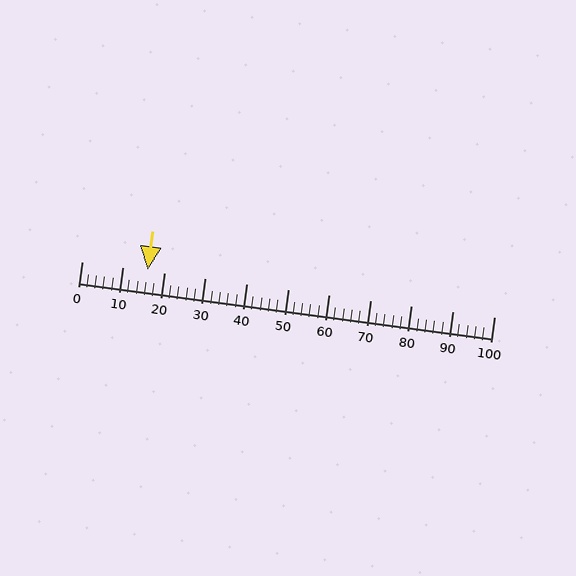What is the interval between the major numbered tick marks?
The major tick marks are spaced 10 units apart.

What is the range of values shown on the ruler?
The ruler shows values from 0 to 100.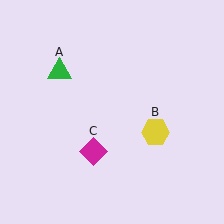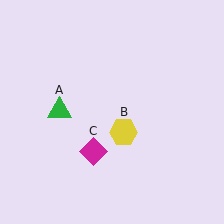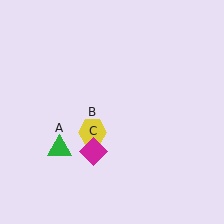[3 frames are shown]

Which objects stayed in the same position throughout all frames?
Magenta diamond (object C) remained stationary.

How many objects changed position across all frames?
2 objects changed position: green triangle (object A), yellow hexagon (object B).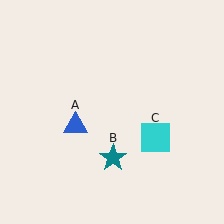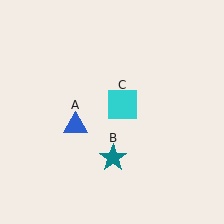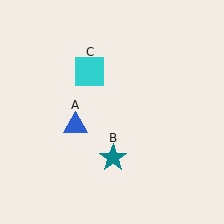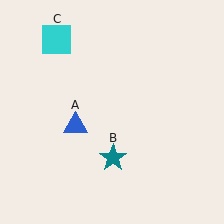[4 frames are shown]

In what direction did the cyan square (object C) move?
The cyan square (object C) moved up and to the left.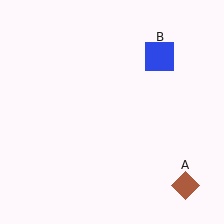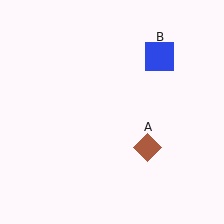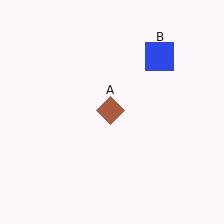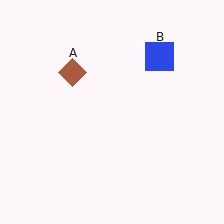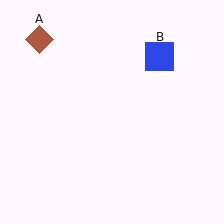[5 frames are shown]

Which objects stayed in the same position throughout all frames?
Blue square (object B) remained stationary.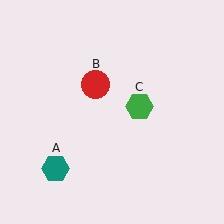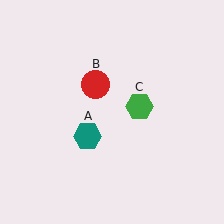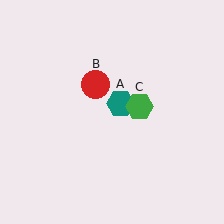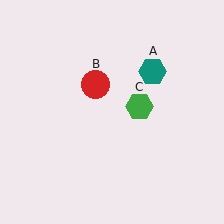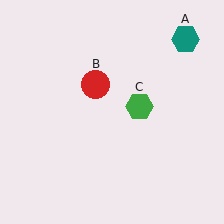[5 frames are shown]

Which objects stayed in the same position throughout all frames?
Red circle (object B) and green hexagon (object C) remained stationary.